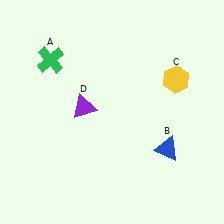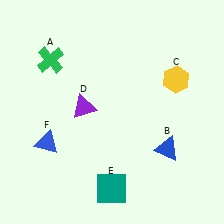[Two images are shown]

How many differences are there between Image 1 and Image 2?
There are 2 differences between the two images.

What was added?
A teal square (E), a blue triangle (F) were added in Image 2.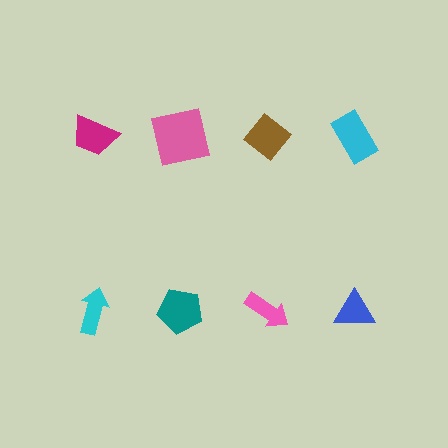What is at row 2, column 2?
A teal pentagon.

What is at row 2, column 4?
A blue triangle.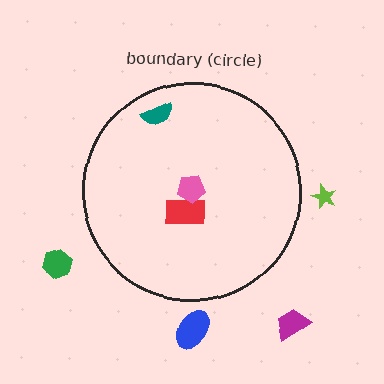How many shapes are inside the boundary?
3 inside, 4 outside.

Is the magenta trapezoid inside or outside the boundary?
Outside.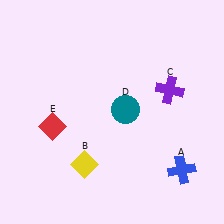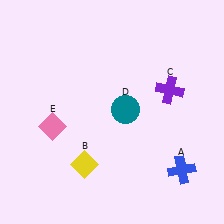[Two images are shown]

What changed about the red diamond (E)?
In Image 1, E is red. In Image 2, it changed to pink.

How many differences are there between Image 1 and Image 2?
There is 1 difference between the two images.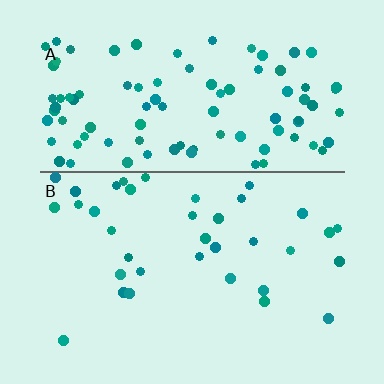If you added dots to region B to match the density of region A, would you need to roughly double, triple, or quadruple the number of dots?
Approximately triple.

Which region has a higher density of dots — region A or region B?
A (the top).